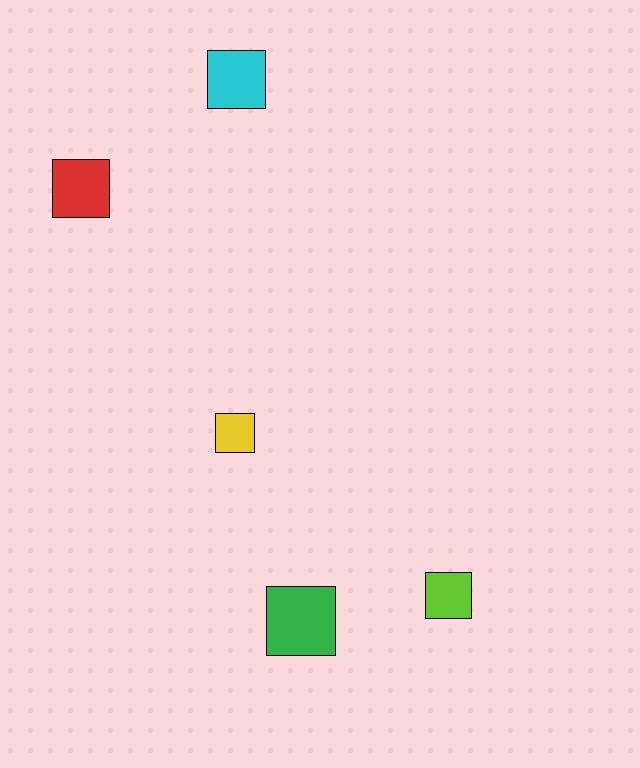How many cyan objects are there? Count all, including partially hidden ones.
There is 1 cyan object.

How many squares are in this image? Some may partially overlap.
There are 5 squares.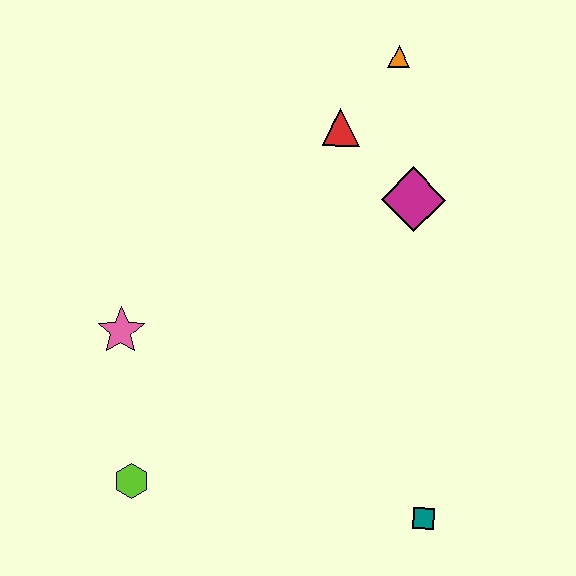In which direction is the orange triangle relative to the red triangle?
The orange triangle is above the red triangle.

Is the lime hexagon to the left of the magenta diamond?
Yes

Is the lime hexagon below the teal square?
No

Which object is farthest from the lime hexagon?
The orange triangle is farthest from the lime hexagon.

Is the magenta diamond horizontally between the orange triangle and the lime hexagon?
No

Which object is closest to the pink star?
The lime hexagon is closest to the pink star.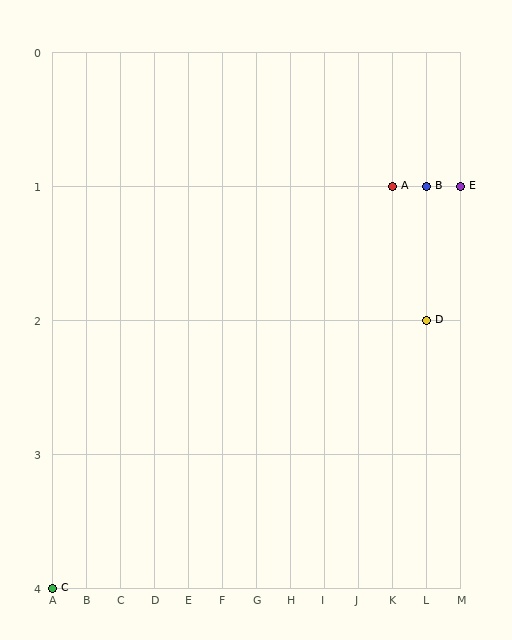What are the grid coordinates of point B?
Point B is at grid coordinates (L, 1).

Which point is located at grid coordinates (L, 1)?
Point B is at (L, 1).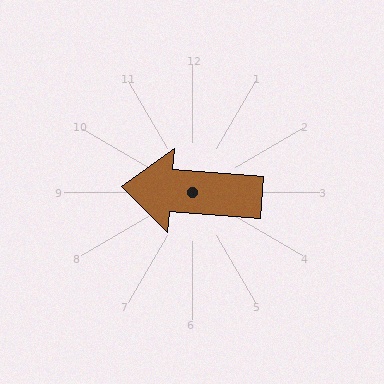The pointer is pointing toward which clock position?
Roughly 9 o'clock.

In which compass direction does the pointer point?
West.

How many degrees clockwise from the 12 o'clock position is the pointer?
Approximately 275 degrees.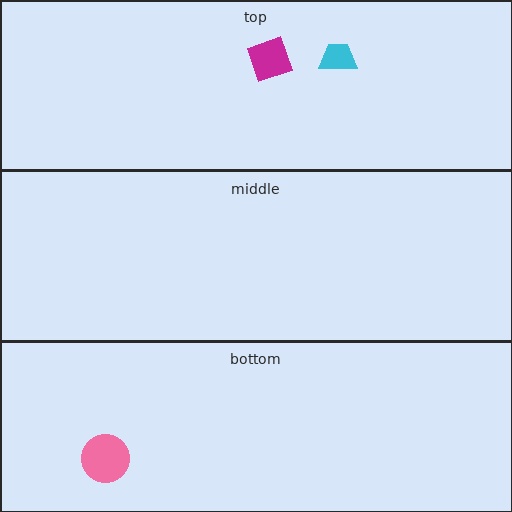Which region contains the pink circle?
The bottom region.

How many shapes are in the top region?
2.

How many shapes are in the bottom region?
1.